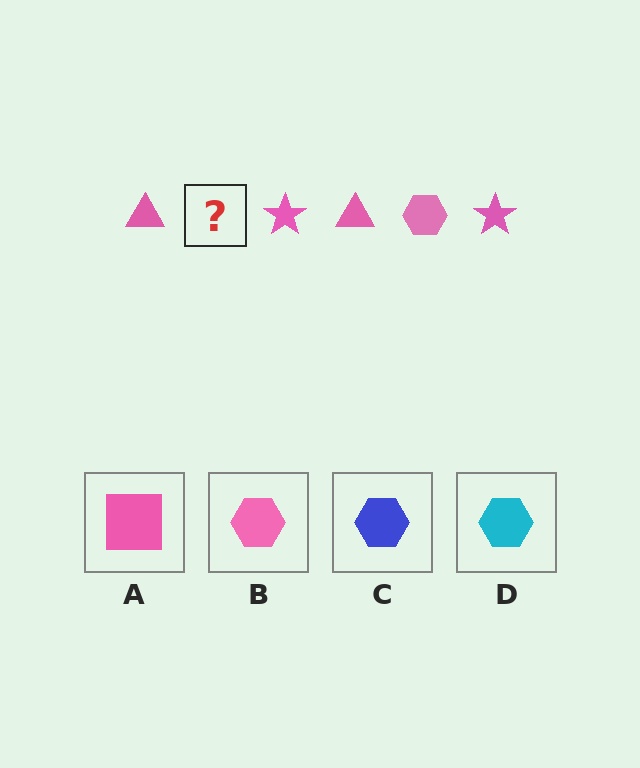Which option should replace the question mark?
Option B.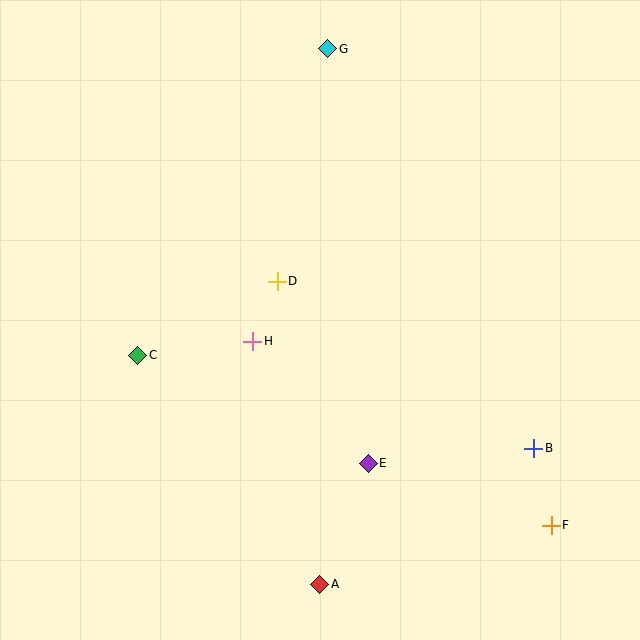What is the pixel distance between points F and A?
The distance between F and A is 239 pixels.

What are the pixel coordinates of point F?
Point F is at (551, 525).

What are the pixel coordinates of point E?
Point E is at (368, 463).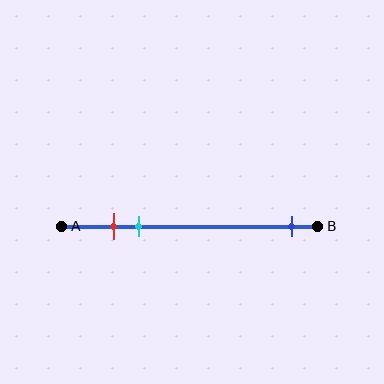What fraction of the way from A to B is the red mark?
The red mark is approximately 20% (0.2) of the way from A to B.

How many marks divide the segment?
There are 3 marks dividing the segment.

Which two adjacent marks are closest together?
The red and cyan marks are the closest adjacent pair.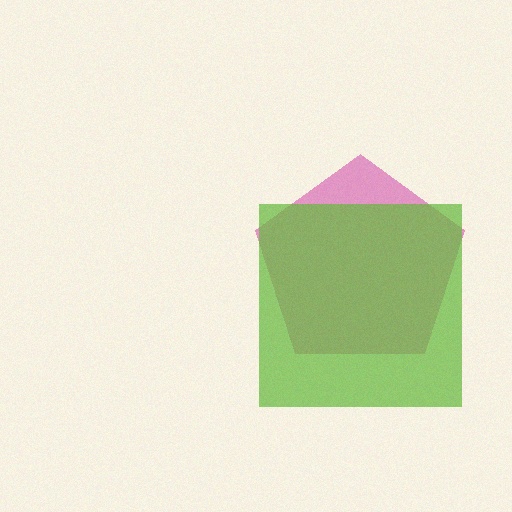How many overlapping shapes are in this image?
There are 2 overlapping shapes in the image.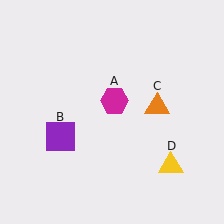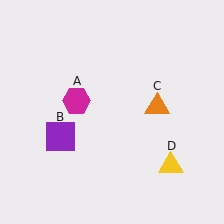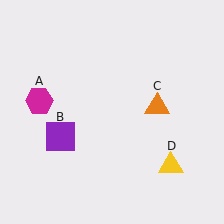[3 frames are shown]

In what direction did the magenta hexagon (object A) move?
The magenta hexagon (object A) moved left.